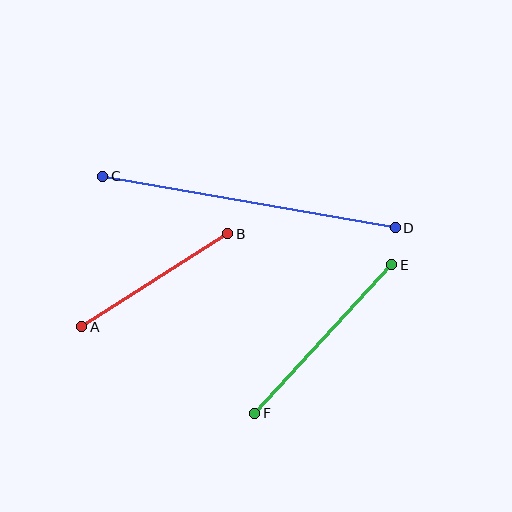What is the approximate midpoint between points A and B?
The midpoint is at approximately (155, 280) pixels.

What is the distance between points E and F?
The distance is approximately 202 pixels.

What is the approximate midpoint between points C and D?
The midpoint is at approximately (249, 202) pixels.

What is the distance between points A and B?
The distance is approximately 173 pixels.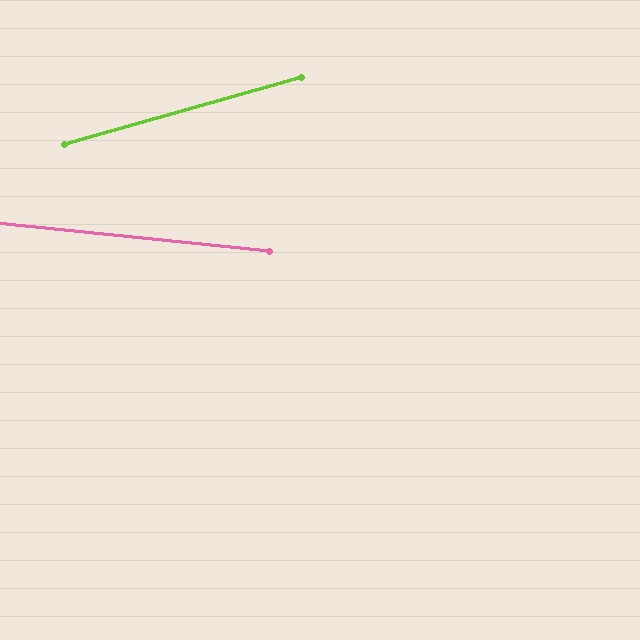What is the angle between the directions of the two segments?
Approximately 22 degrees.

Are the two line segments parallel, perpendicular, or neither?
Neither parallel nor perpendicular — they differ by about 22°.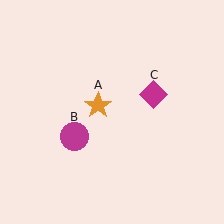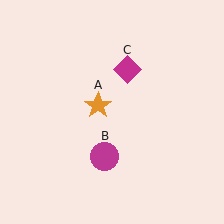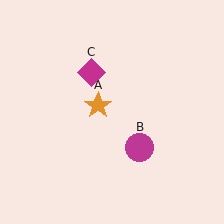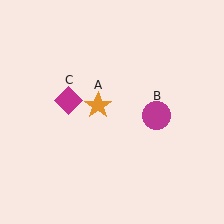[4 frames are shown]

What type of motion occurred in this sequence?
The magenta circle (object B), magenta diamond (object C) rotated counterclockwise around the center of the scene.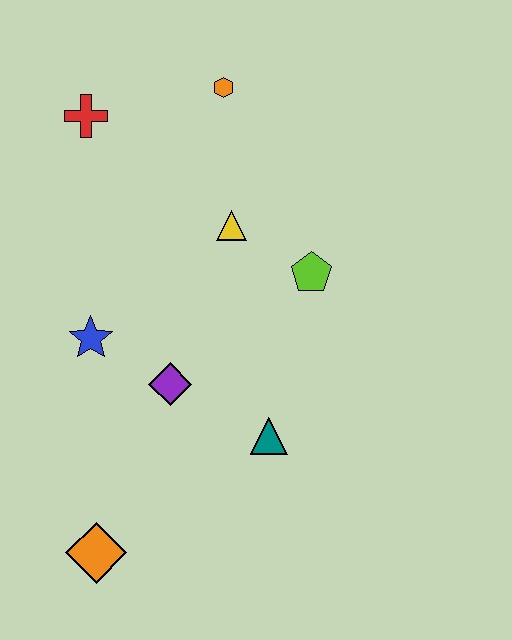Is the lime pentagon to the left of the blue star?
No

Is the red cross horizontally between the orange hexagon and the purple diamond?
No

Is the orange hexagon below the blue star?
No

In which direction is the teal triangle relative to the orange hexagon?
The teal triangle is below the orange hexagon.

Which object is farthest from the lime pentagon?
The orange diamond is farthest from the lime pentagon.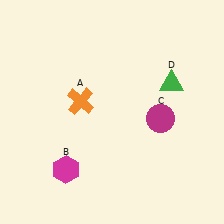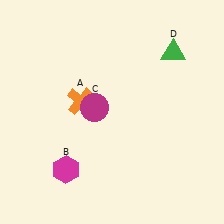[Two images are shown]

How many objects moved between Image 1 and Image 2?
2 objects moved between the two images.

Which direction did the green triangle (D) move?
The green triangle (D) moved up.